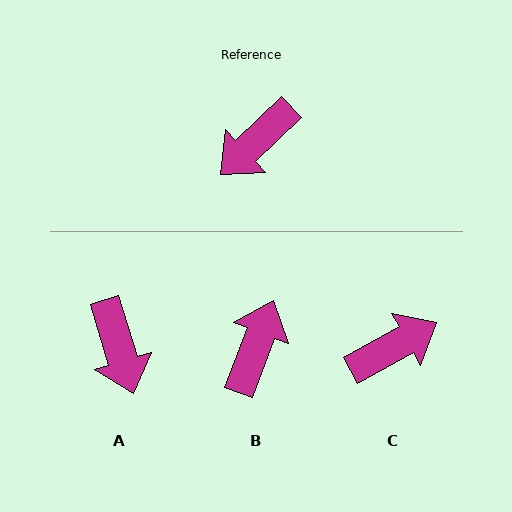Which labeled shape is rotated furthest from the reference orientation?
C, about 165 degrees away.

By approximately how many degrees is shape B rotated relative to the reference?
Approximately 155 degrees clockwise.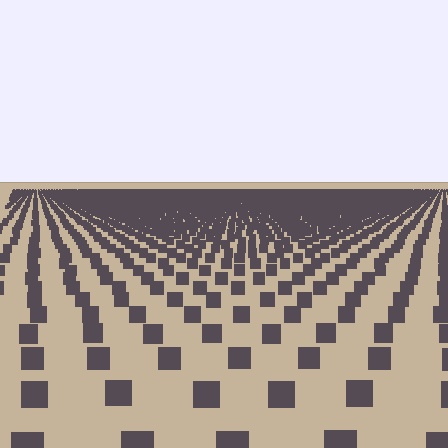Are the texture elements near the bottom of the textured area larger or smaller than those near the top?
Larger. Near the bottom, elements are closer to the viewer and appear at a bigger on-screen size.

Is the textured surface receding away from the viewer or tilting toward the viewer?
The surface is receding away from the viewer. Texture elements get smaller and denser toward the top.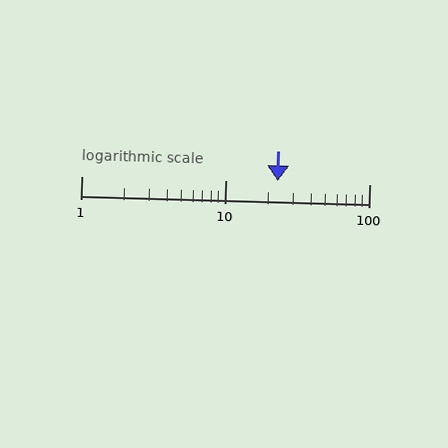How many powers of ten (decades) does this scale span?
The scale spans 2 decades, from 1 to 100.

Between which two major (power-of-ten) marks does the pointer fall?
The pointer is between 10 and 100.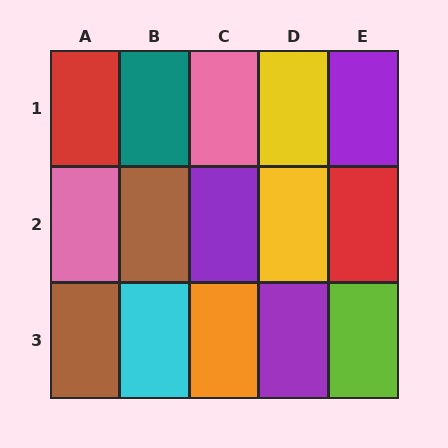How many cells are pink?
2 cells are pink.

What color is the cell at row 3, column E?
Lime.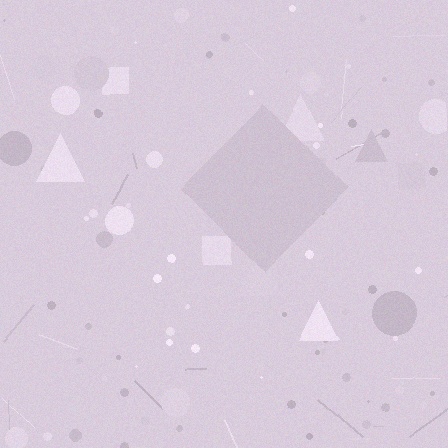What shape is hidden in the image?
A diamond is hidden in the image.